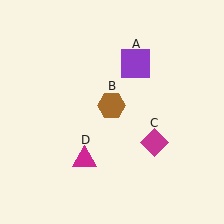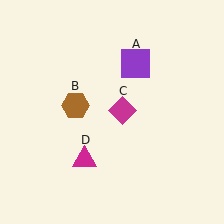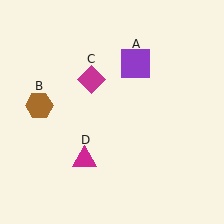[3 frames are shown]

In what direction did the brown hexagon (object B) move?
The brown hexagon (object B) moved left.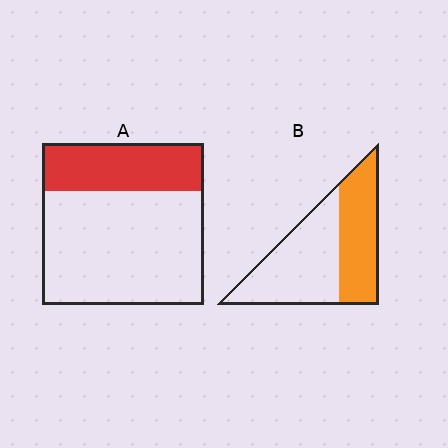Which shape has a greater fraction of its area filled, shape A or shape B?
Shape B.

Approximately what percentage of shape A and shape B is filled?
A is approximately 30% and B is approximately 45%.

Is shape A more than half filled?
No.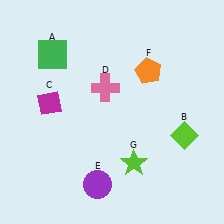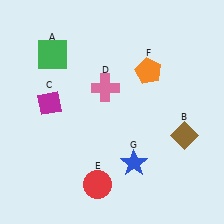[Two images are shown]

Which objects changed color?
B changed from lime to brown. E changed from purple to red. G changed from lime to blue.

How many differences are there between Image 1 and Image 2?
There are 3 differences between the two images.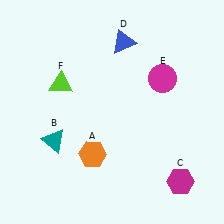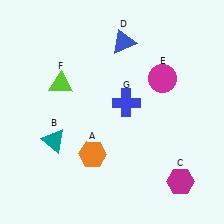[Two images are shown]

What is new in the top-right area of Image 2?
A blue cross (G) was added in the top-right area of Image 2.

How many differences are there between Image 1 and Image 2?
There is 1 difference between the two images.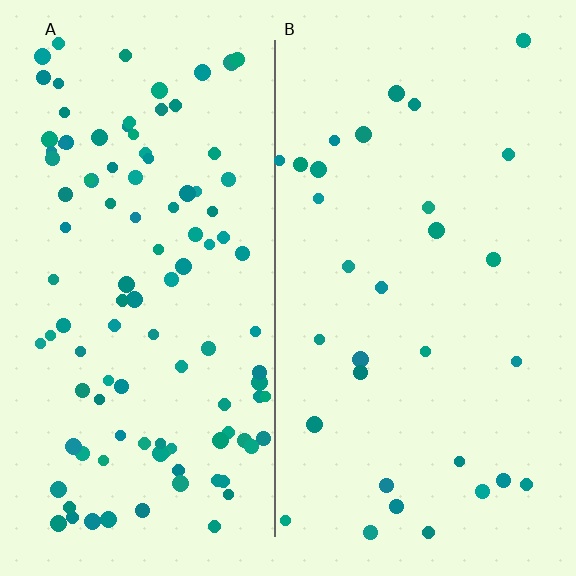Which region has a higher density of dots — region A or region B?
A (the left).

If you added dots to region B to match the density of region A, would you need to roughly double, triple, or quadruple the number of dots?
Approximately triple.